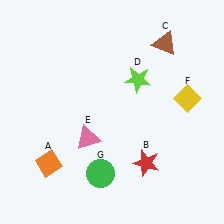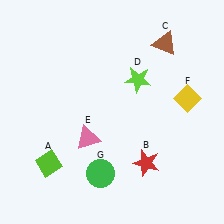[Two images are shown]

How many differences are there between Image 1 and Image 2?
There is 1 difference between the two images.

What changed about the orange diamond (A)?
In Image 1, A is orange. In Image 2, it changed to lime.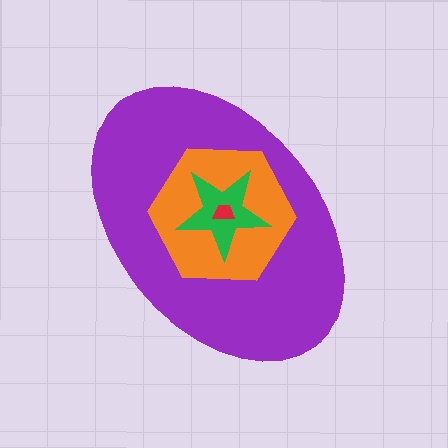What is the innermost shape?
The red trapezoid.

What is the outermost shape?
The purple ellipse.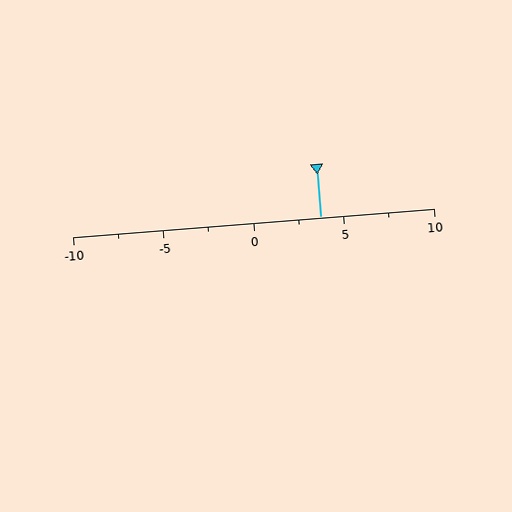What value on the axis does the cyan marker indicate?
The marker indicates approximately 3.8.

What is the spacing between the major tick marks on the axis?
The major ticks are spaced 5 apart.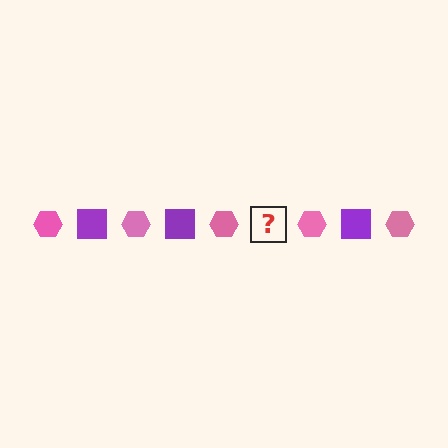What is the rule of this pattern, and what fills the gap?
The rule is that the pattern alternates between pink hexagon and purple square. The gap should be filled with a purple square.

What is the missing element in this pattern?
The missing element is a purple square.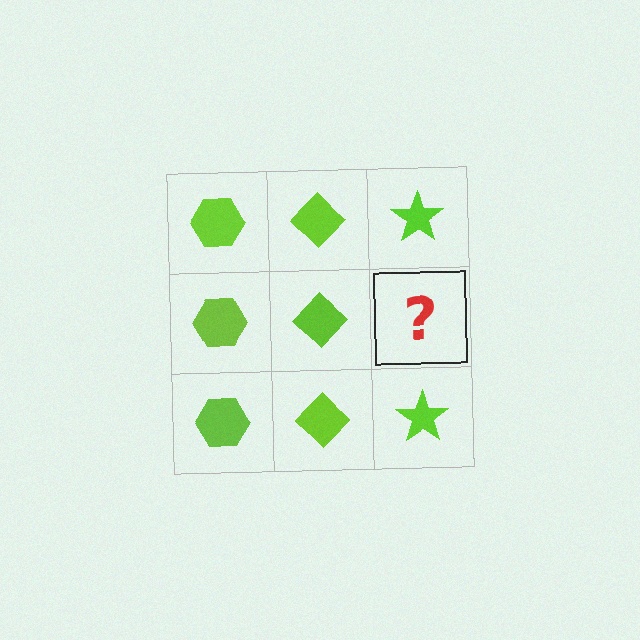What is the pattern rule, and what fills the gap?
The rule is that each column has a consistent shape. The gap should be filled with a lime star.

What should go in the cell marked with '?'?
The missing cell should contain a lime star.